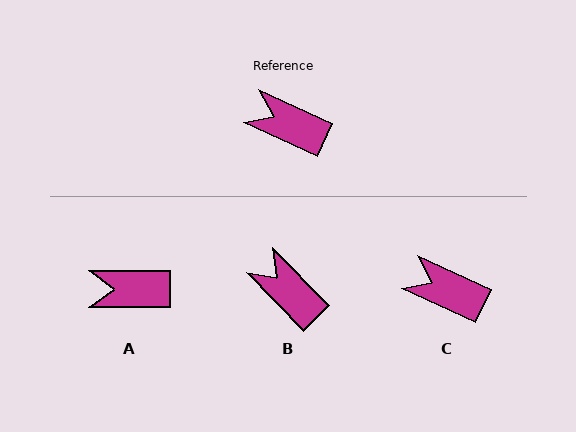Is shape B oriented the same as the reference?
No, it is off by about 21 degrees.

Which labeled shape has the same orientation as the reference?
C.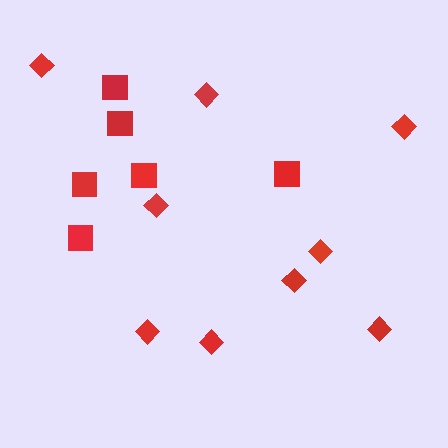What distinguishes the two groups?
There are 2 groups: one group of squares (6) and one group of diamonds (9).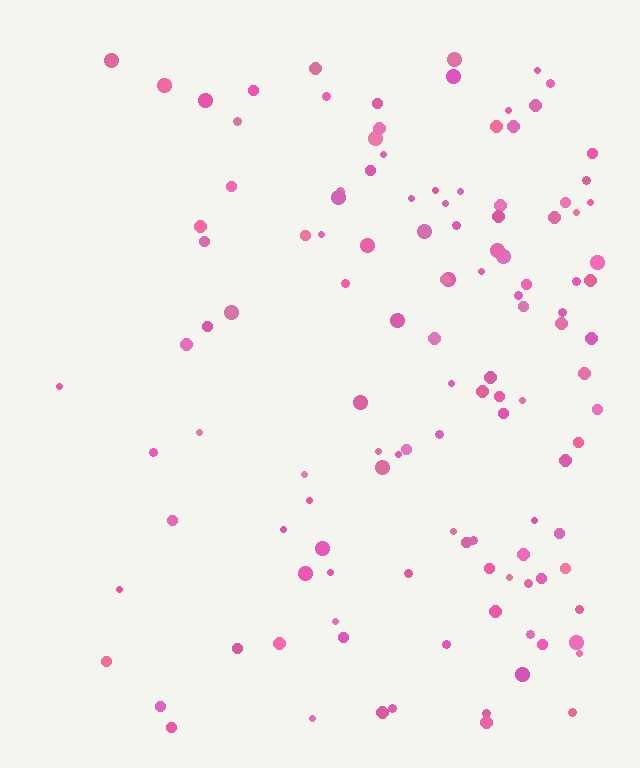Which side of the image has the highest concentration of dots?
The right.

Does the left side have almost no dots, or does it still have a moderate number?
Still a moderate number, just noticeably fewer than the right.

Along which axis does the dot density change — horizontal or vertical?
Horizontal.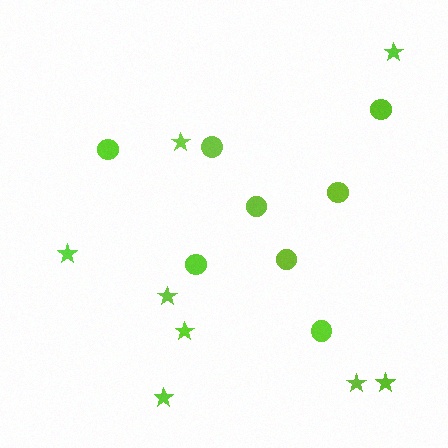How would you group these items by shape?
There are 2 groups: one group of circles (8) and one group of stars (8).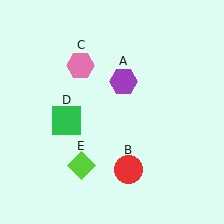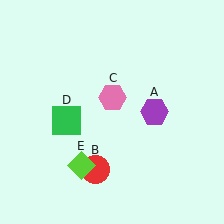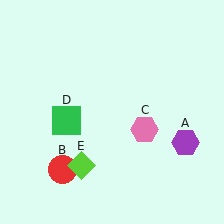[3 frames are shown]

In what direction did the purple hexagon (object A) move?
The purple hexagon (object A) moved down and to the right.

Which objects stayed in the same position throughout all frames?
Green square (object D) and lime diamond (object E) remained stationary.